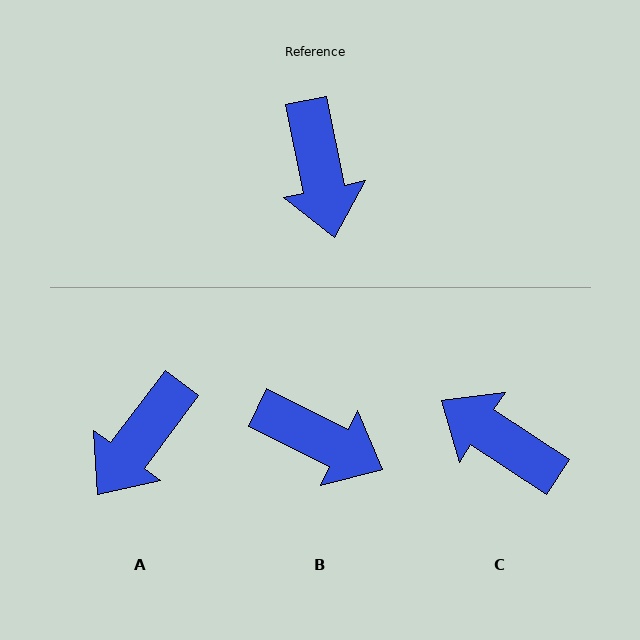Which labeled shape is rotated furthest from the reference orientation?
C, about 135 degrees away.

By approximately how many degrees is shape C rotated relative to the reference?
Approximately 135 degrees clockwise.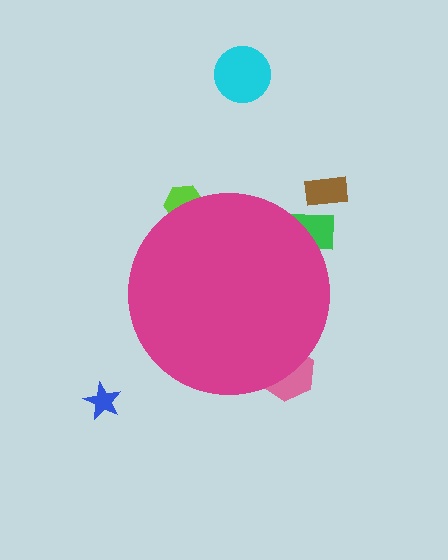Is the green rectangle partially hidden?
Yes, the green rectangle is partially hidden behind the magenta circle.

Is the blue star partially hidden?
No, the blue star is fully visible.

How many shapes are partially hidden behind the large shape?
3 shapes are partially hidden.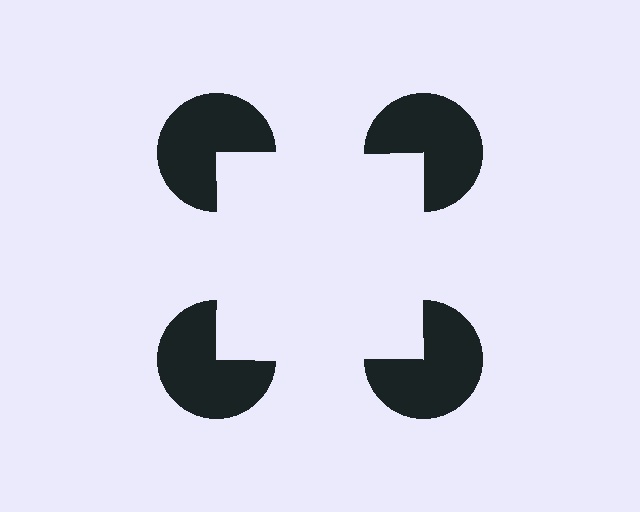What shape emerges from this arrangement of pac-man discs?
An illusory square — its edges are inferred from the aligned wedge cuts in the pac-man discs, not physically drawn.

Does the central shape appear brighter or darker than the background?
It typically appears slightly brighter than the background, even though no actual brightness change is drawn.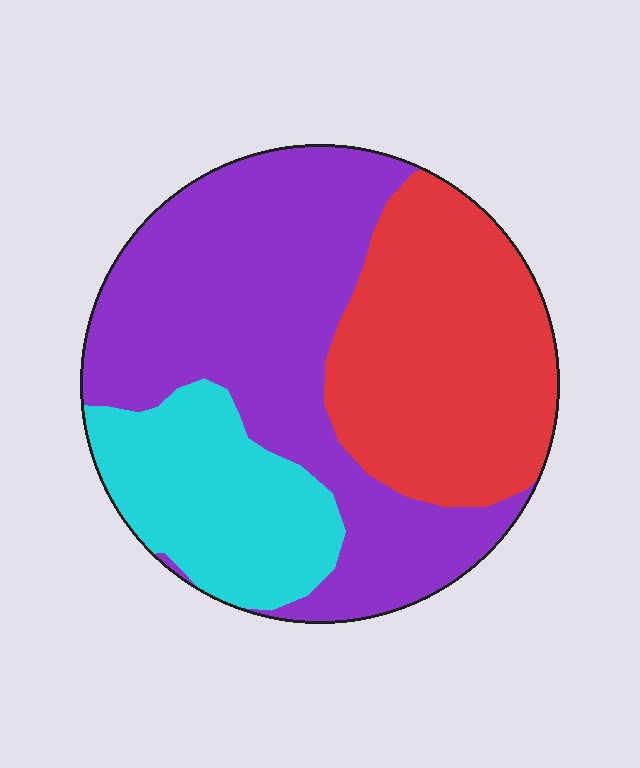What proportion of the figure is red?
Red takes up about one third (1/3) of the figure.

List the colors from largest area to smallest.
From largest to smallest: purple, red, cyan.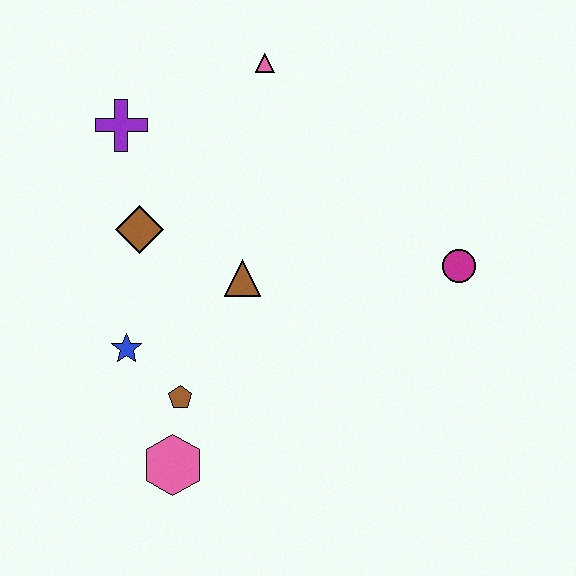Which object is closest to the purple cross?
The brown diamond is closest to the purple cross.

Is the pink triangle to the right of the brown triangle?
Yes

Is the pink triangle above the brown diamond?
Yes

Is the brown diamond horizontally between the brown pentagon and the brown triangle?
No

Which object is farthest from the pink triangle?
The pink hexagon is farthest from the pink triangle.